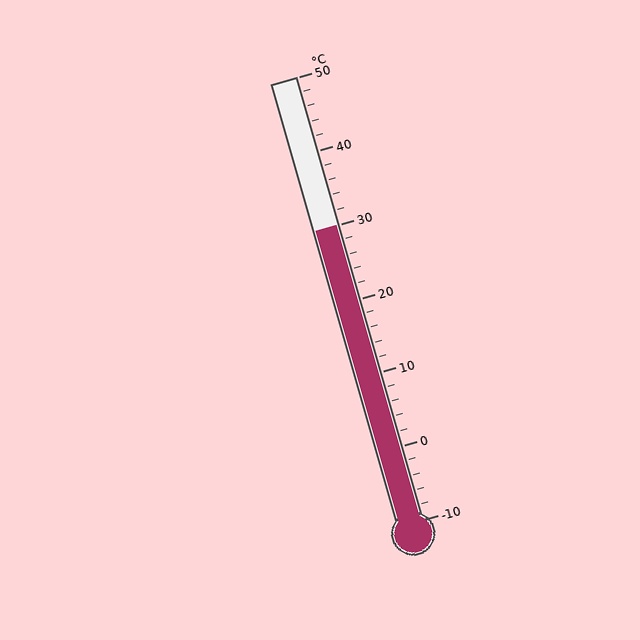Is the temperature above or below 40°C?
The temperature is below 40°C.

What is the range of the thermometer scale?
The thermometer scale ranges from -10°C to 50°C.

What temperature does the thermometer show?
The thermometer shows approximately 30°C.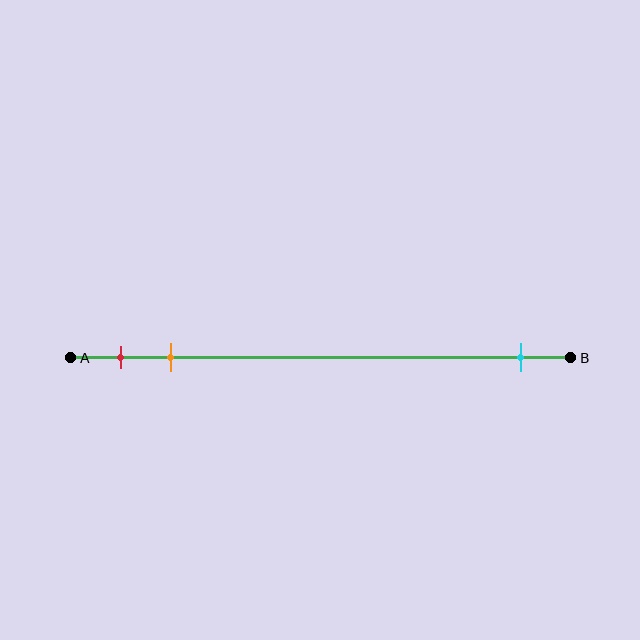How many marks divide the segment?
There are 3 marks dividing the segment.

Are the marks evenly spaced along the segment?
No, the marks are not evenly spaced.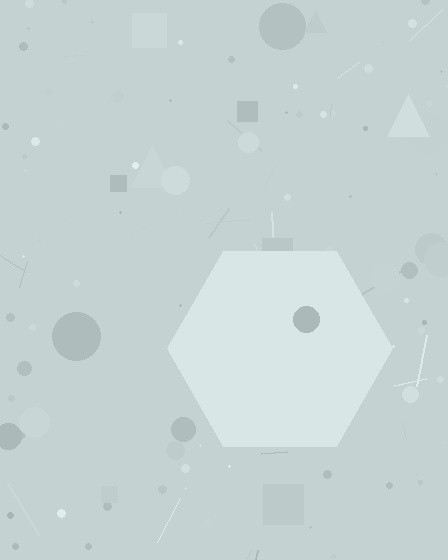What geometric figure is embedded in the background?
A hexagon is embedded in the background.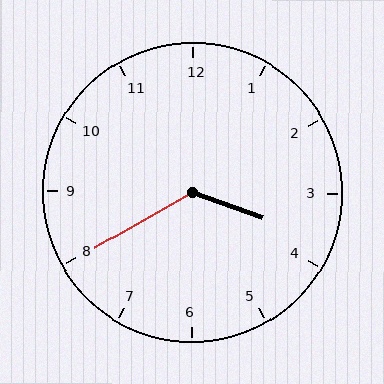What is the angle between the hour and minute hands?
Approximately 130 degrees.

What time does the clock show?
3:40.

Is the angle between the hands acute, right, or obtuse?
It is obtuse.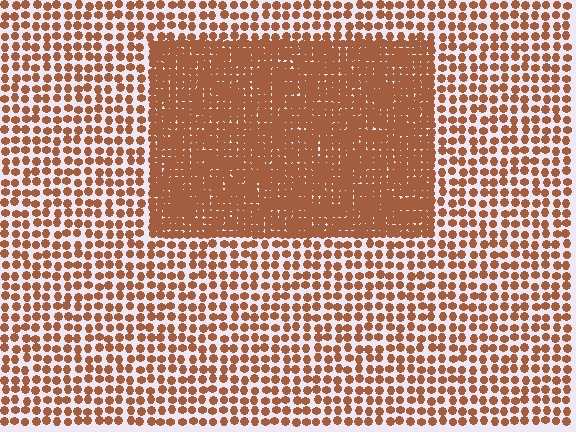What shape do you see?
I see a rectangle.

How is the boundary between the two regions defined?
The boundary is defined by a change in element density (approximately 2.3x ratio). All elements are the same color, size, and shape.